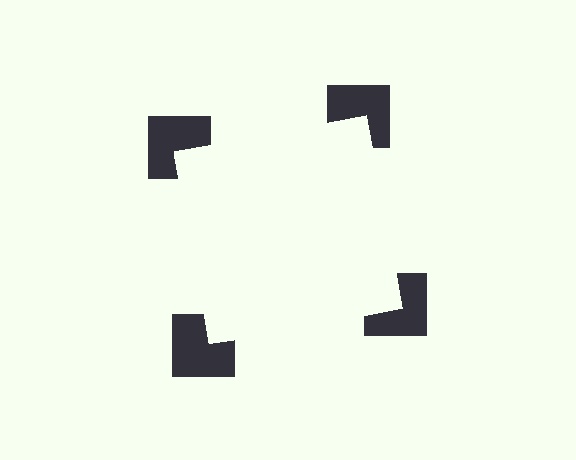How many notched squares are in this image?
There are 4 — one at each vertex of the illusory square.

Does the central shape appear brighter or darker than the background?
It typically appears slightly brighter than the background, even though no actual brightness change is drawn.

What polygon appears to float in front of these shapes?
An illusory square — its edges are inferred from the aligned wedge cuts in the notched squares, not physically drawn.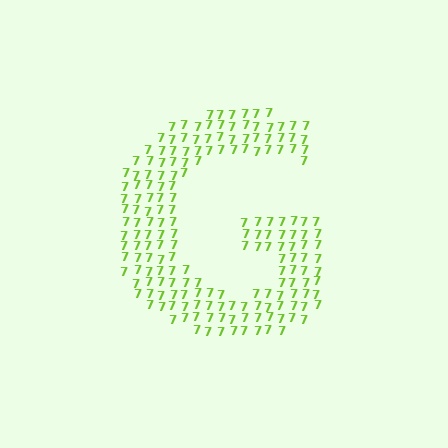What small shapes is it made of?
It is made of small digit 7's.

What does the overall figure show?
The overall figure shows the letter G.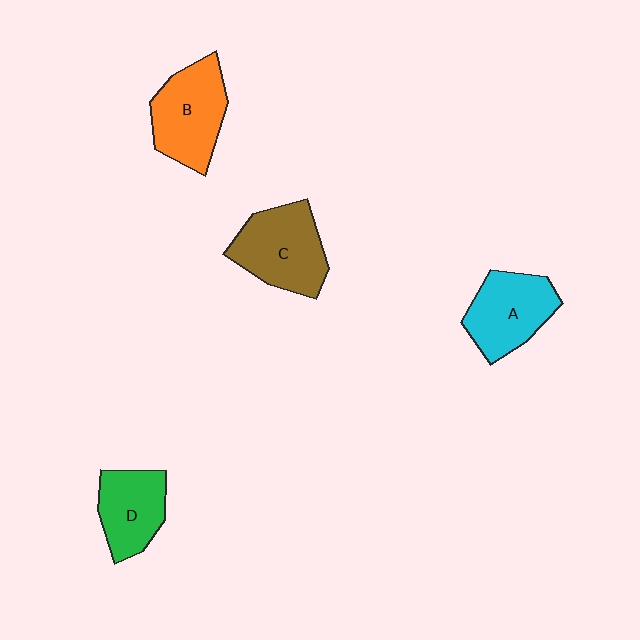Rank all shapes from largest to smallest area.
From largest to smallest: C (brown), B (orange), A (cyan), D (green).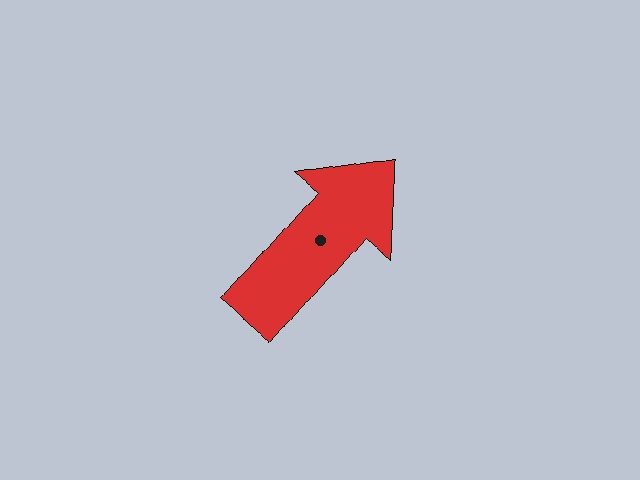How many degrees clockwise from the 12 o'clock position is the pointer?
Approximately 41 degrees.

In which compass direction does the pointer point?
Northeast.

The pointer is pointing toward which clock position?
Roughly 1 o'clock.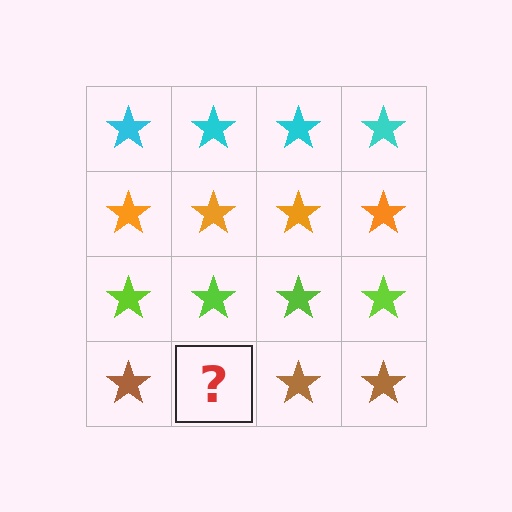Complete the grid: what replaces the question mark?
The question mark should be replaced with a brown star.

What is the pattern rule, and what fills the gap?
The rule is that each row has a consistent color. The gap should be filled with a brown star.